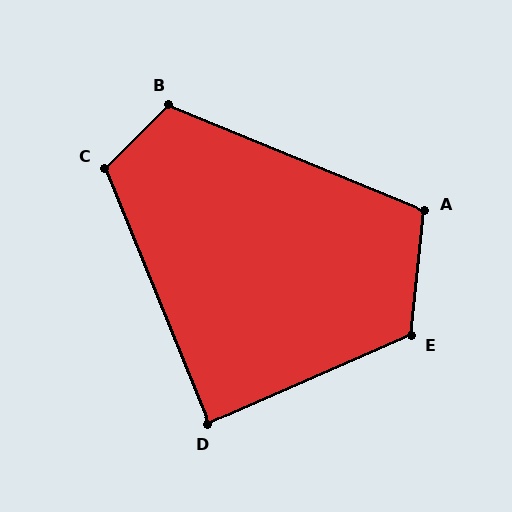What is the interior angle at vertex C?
Approximately 113 degrees (obtuse).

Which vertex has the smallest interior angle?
D, at approximately 89 degrees.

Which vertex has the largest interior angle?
E, at approximately 119 degrees.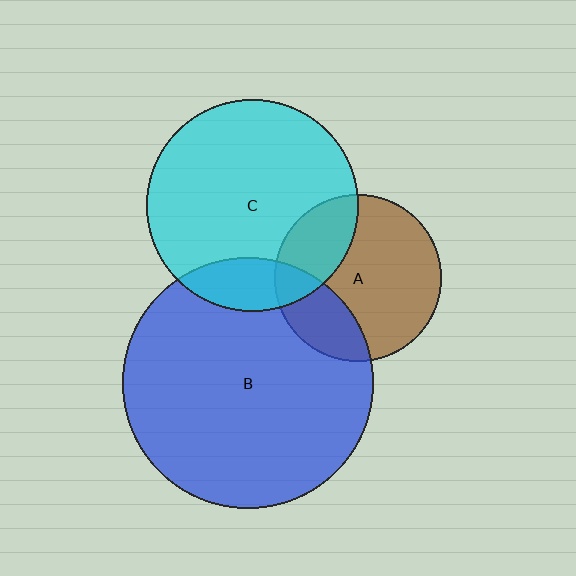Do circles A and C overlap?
Yes.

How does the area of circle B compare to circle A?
Approximately 2.3 times.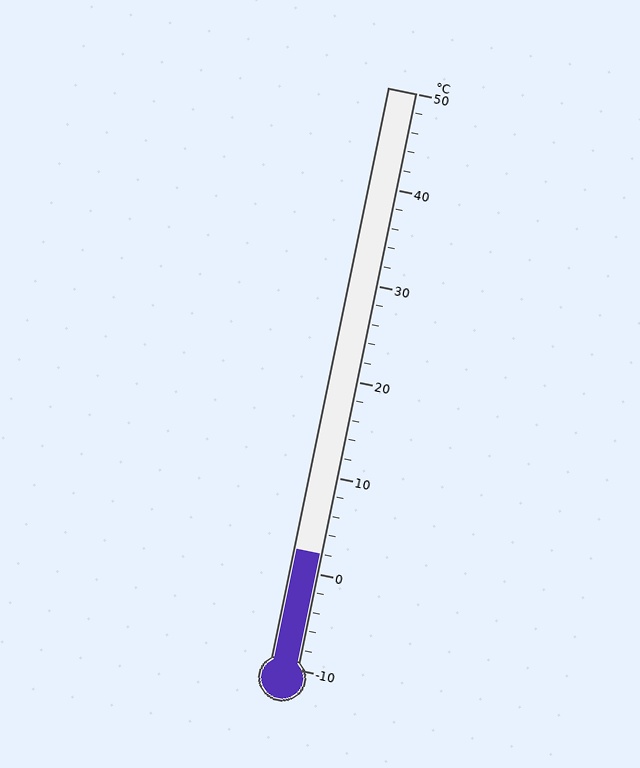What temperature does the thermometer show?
The thermometer shows approximately 2°C.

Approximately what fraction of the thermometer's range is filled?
The thermometer is filled to approximately 20% of its range.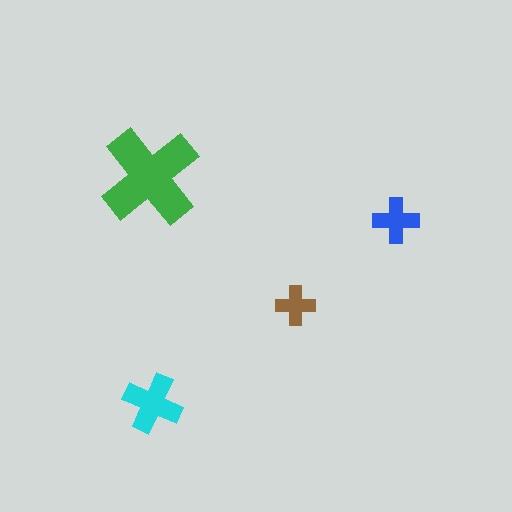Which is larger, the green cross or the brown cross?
The green one.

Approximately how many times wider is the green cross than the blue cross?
About 2 times wider.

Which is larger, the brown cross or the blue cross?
The blue one.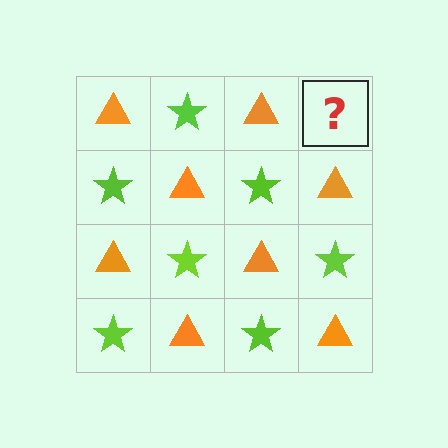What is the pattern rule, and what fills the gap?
The rule is that it alternates orange triangle and lime star in a checkerboard pattern. The gap should be filled with a lime star.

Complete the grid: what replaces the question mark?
The question mark should be replaced with a lime star.